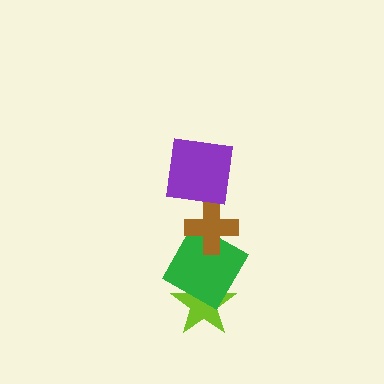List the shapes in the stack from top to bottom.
From top to bottom: the purple square, the brown cross, the green square, the lime star.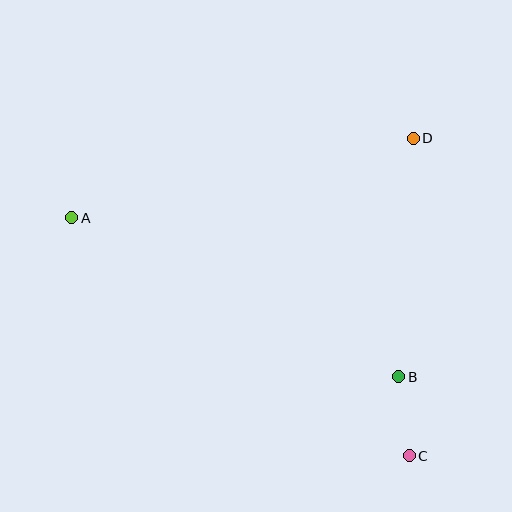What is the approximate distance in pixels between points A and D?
The distance between A and D is approximately 350 pixels.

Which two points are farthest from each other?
Points A and C are farthest from each other.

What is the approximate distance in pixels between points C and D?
The distance between C and D is approximately 318 pixels.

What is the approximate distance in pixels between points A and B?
The distance between A and B is approximately 364 pixels.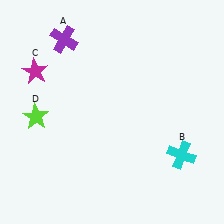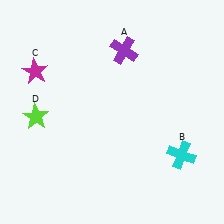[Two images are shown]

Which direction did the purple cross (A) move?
The purple cross (A) moved right.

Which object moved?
The purple cross (A) moved right.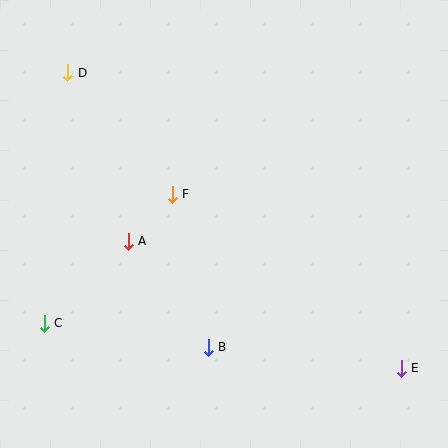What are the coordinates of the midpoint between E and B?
The midpoint between E and B is at (305, 358).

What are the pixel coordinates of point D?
Point D is at (68, 73).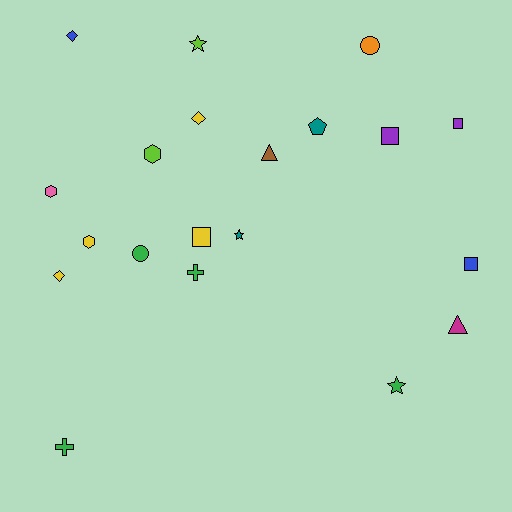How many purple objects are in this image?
There are 2 purple objects.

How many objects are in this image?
There are 20 objects.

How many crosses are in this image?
There are 2 crosses.